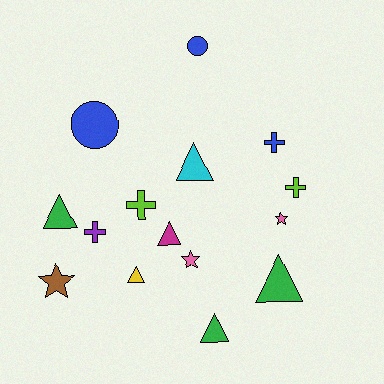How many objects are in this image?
There are 15 objects.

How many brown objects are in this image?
There is 1 brown object.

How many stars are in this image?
There are 3 stars.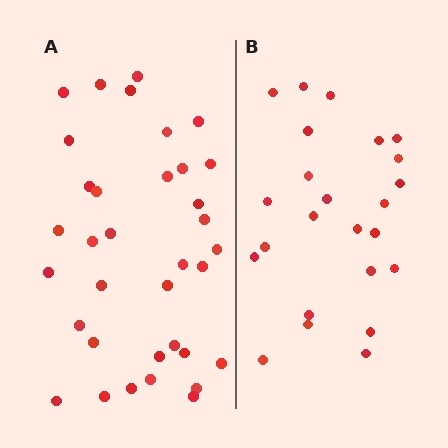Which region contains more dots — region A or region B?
Region A (the left region) has more dots.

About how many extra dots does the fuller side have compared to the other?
Region A has roughly 12 or so more dots than region B.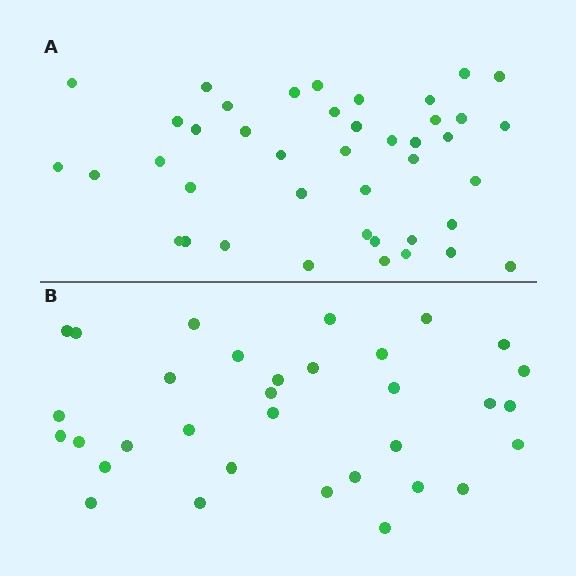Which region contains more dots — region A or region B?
Region A (the top region) has more dots.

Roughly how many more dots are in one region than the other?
Region A has roughly 8 or so more dots than region B.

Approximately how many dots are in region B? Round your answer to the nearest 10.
About 30 dots. (The exact count is 33, which rounds to 30.)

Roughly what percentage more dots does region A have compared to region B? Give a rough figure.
About 25% more.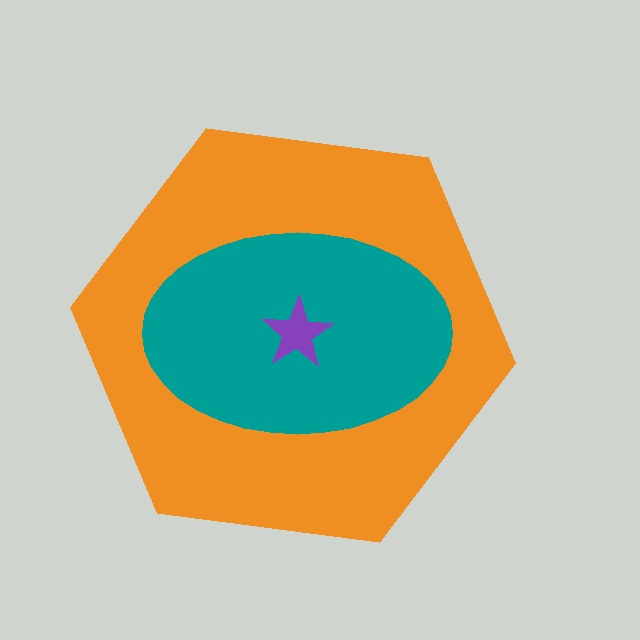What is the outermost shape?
The orange hexagon.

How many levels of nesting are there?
3.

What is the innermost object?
The purple star.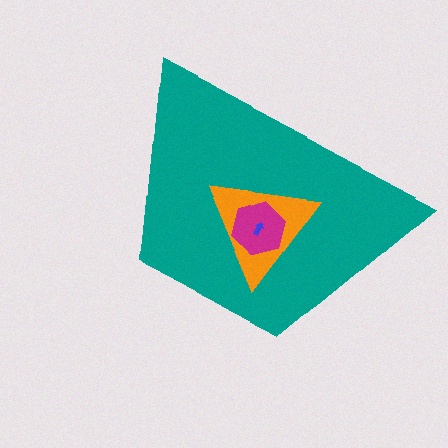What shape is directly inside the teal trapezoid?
The orange triangle.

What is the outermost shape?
The teal trapezoid.